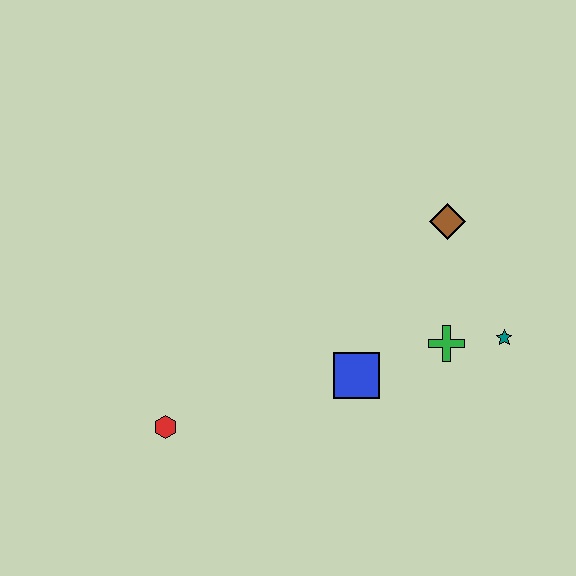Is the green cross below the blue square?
No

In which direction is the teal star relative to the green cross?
The teal star is to the right of the green cross.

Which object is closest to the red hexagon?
The blue square is closest to the red hexagon.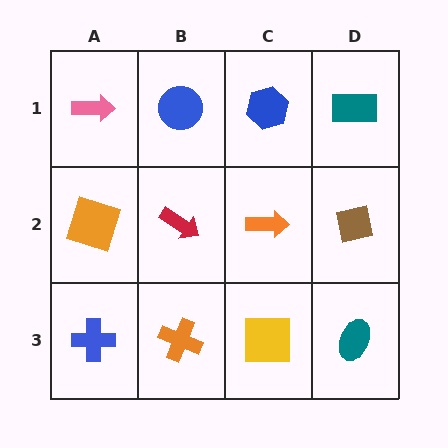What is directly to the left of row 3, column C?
An orange cross.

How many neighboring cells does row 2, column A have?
3.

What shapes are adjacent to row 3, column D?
A brown square (row 2, column D), a yellow square (row 3, column C).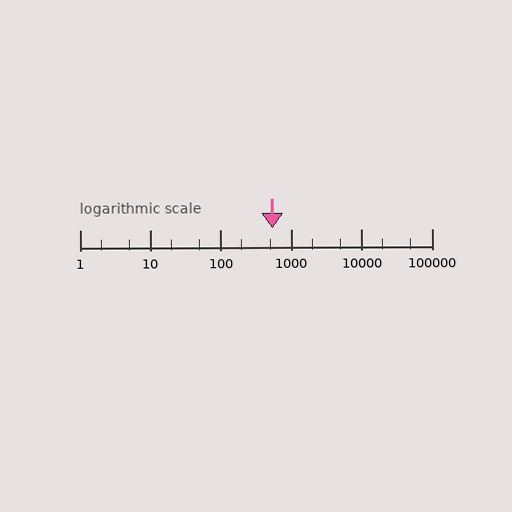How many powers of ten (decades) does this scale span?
The scale spans 5 decades, from 1 to 100000.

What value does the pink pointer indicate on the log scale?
The pointer indicates approximately 550.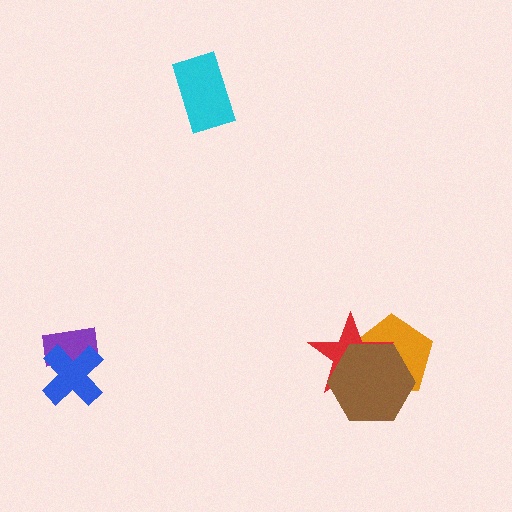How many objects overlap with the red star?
2 objects overlap with the red star.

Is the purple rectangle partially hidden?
Yes, it is partially covered by another shape.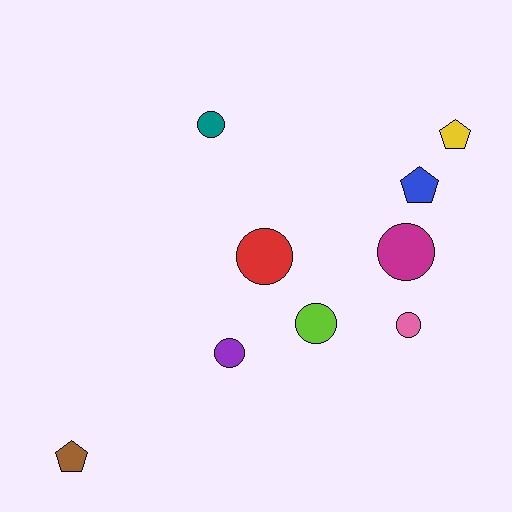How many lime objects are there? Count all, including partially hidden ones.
There is 1 lime object.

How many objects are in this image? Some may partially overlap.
There are 9 objects.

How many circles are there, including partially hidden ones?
There are 6 circles.